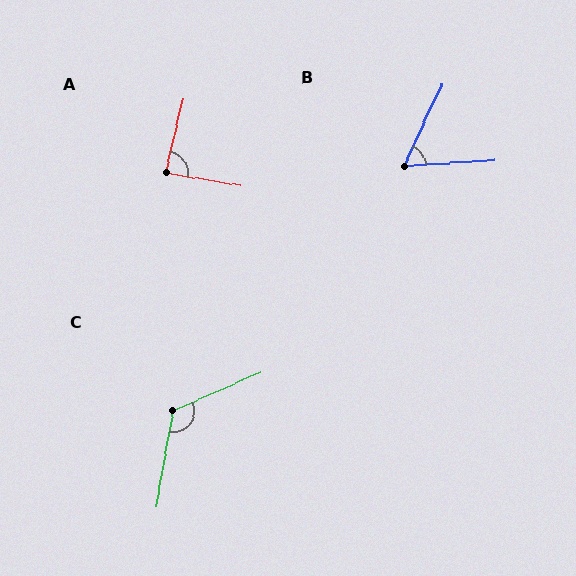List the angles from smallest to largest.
B (61°), A (86°), C (123°).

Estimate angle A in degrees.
Approximately 86 degrees.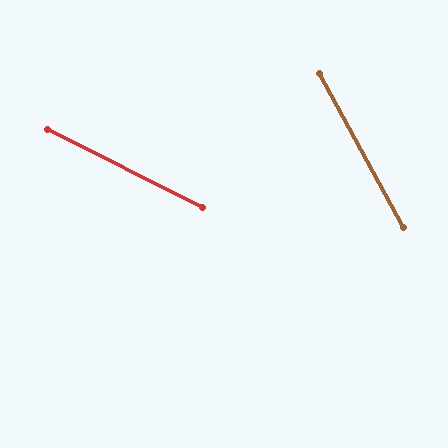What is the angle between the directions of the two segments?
Approximately 35 degrees.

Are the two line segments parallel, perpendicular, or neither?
Neither parallel nor perpendicular — they differ by about 35°.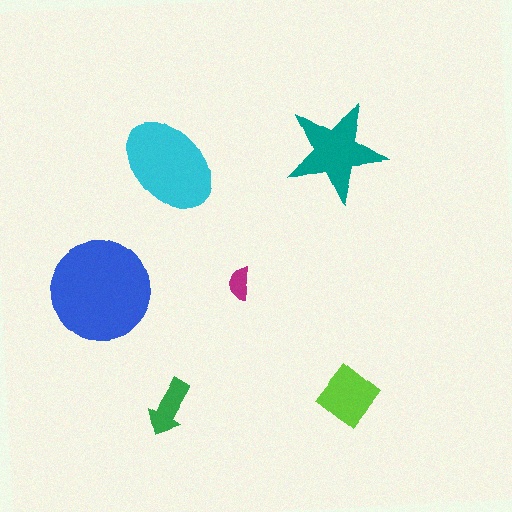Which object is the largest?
The blue circle.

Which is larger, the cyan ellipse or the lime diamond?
The cyan ellipse.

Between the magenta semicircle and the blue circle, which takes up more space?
The blue circle.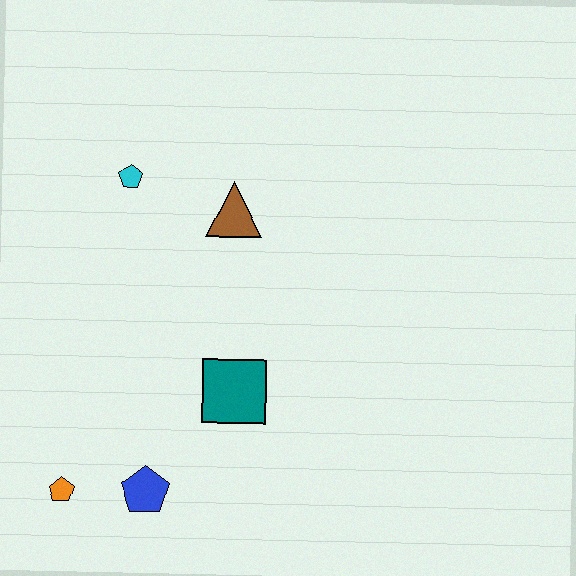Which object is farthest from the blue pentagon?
The cyan pentagon is farthest from the blue pentagon.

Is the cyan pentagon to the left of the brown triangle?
Yes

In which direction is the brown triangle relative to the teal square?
The brown triangle is above the teal square.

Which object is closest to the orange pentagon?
The blue pentagon is closest to the orange pentagon.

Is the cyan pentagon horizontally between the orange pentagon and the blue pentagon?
Yes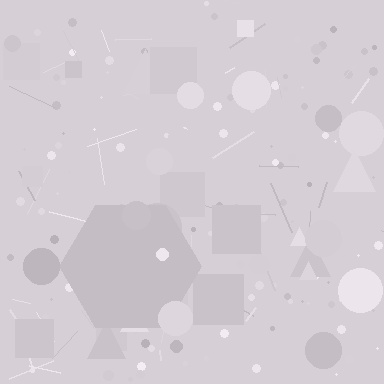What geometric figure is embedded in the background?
A hexagon is embedded in the background.